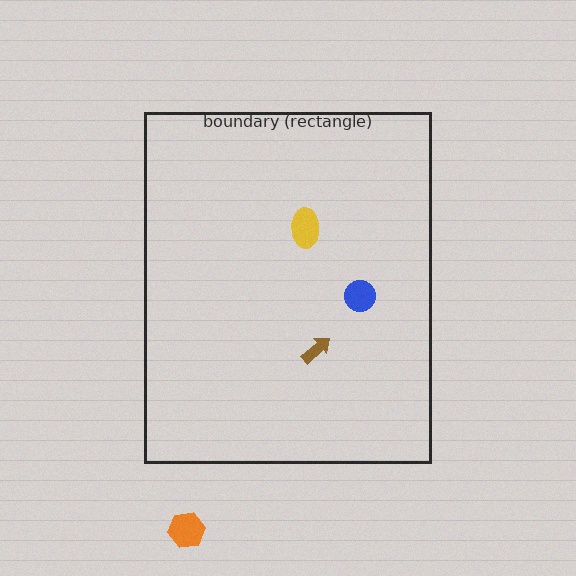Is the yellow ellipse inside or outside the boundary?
Inside.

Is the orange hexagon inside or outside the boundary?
Outside.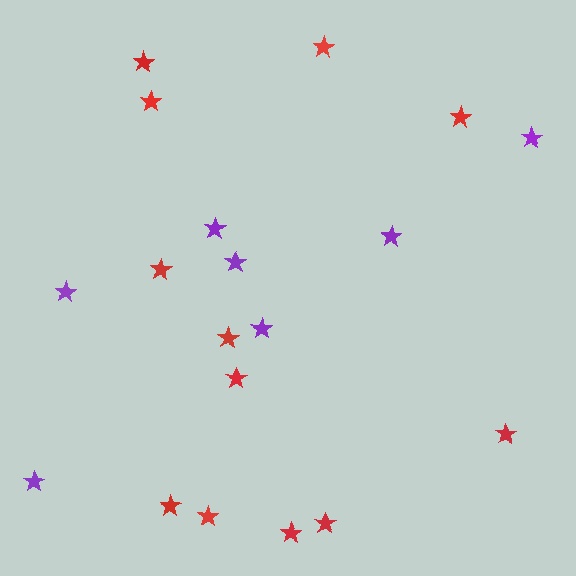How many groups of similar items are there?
There are 2 groups: one group of red stars (12) and one group of purple stars (7).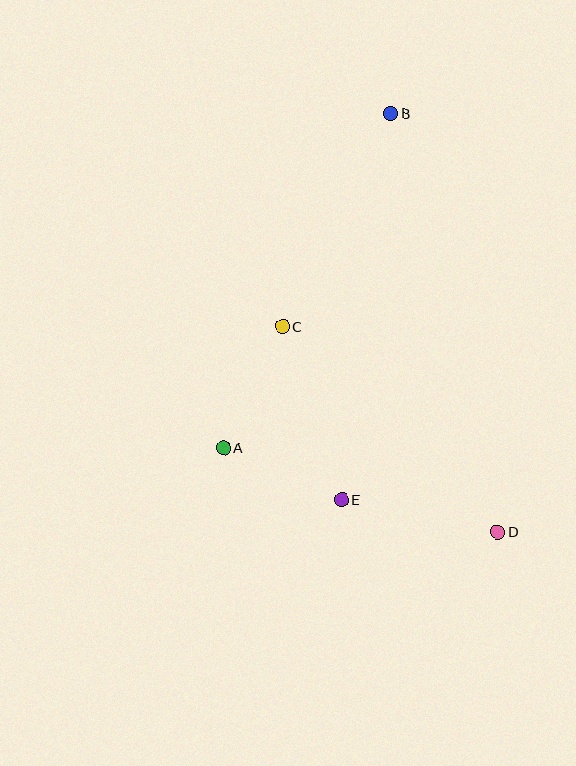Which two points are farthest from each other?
Points B and D are farthest from each other.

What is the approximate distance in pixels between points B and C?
The distance between B and C is approximately 239 pixels.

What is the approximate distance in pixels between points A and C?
The distance between A and C is approximately 135 pixels.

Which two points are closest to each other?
Points A and E are closest to each other.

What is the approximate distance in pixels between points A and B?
The distance between A and B is approximately 374 pixels.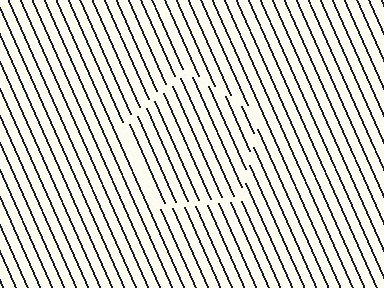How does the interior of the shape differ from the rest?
The interior of the shape contains the same grating, shifted by half a period — the contour is defined by the phase discontinuity where line-ends from the inner and outer gratings abut.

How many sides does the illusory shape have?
5 sides — the line-ends trace a pentagon.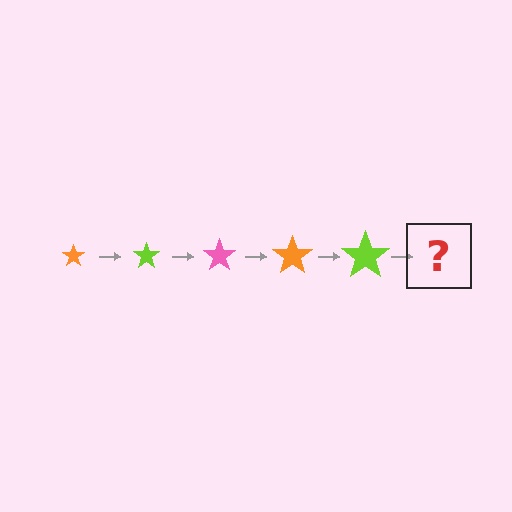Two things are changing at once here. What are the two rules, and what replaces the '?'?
The two rules are that the star grows larger each step and the color cycles through orange, lime, and pink. The '?' should be a pink star, larger than the previous one.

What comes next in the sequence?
The next element should be a pink star, larger than the previous one.